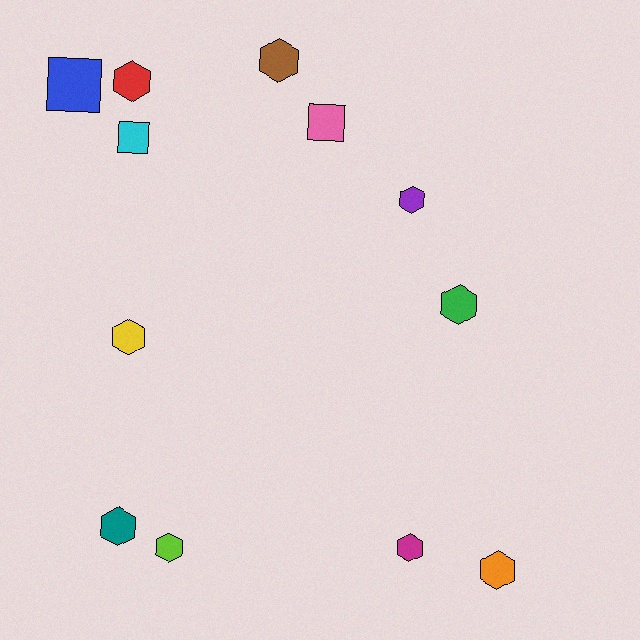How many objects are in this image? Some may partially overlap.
There are 12 objects.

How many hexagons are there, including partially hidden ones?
There are 9 hexagons.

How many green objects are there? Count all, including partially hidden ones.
There is 1 green object.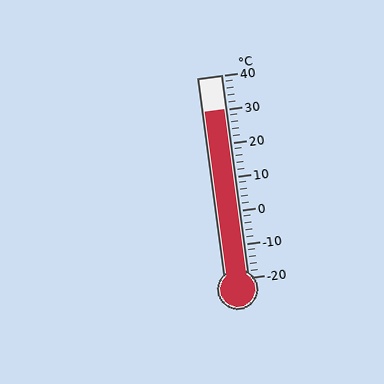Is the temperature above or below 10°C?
The temperature is above 10°C.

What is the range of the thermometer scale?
The thermometer scale ranges from -20°C to 40°C.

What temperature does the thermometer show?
The thermometer shows approximately 30°C.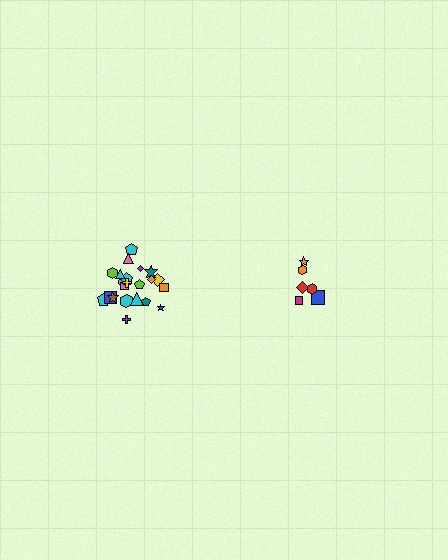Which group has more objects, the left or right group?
The left group.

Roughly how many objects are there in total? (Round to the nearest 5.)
Roughly 30 objects in total.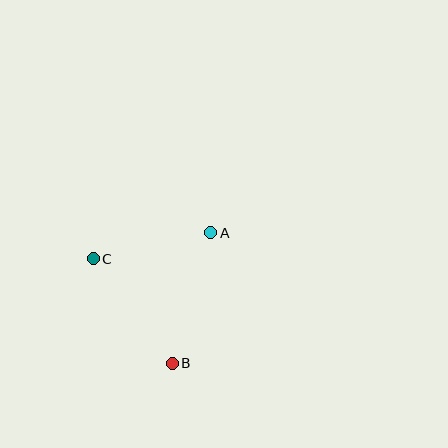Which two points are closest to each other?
Points A and C are closest to each other.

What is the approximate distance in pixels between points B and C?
The distance between B and C is approximately 131 pixels.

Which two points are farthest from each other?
Points A and B are farthest from each other.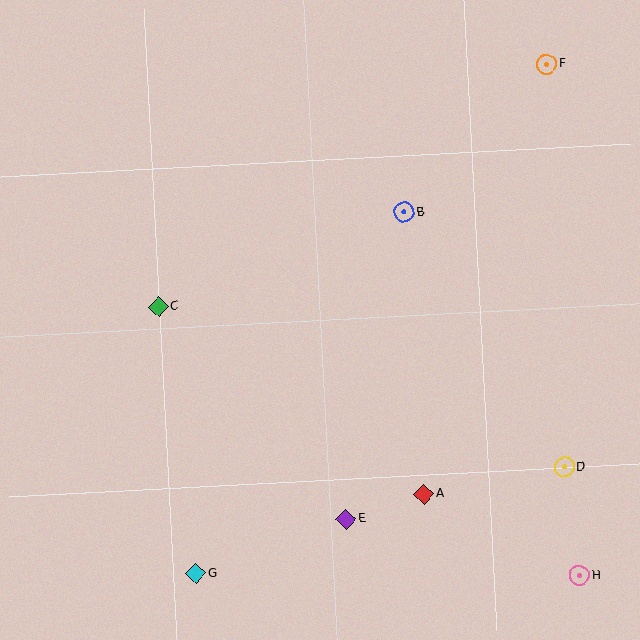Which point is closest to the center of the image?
Point B at (404, 212) is closest to the center.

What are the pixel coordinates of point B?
Point B is at (404, 212).